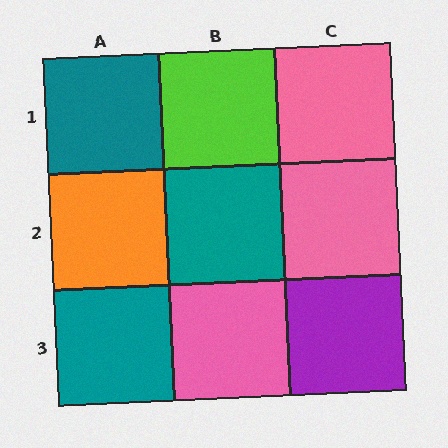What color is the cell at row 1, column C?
Pink.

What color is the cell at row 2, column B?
Teal.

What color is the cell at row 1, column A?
Teal.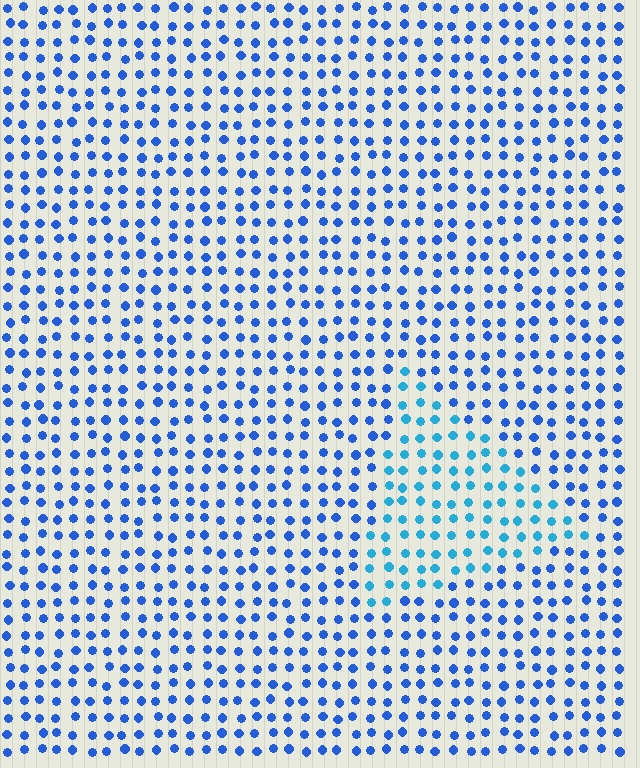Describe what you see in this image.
The image is filled with small blue elements in a uniform arrangement. A triangle-shaped region is visible where the elements are tinted to a slightly different hue, forming a subtle color boundary.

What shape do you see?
I see a triangle.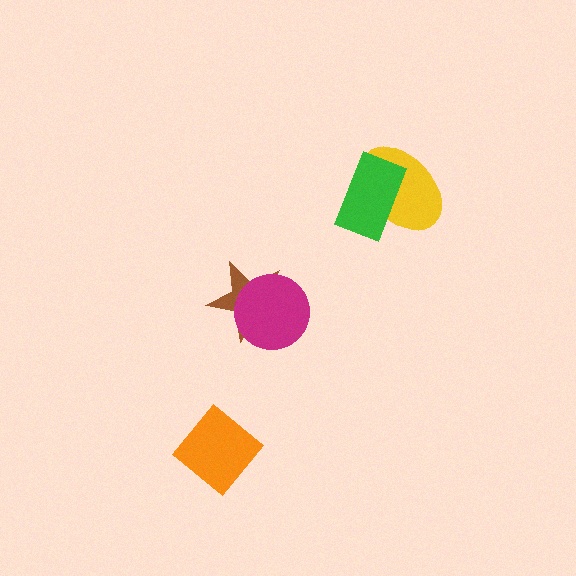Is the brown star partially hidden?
Yes, it is partially covered by another shape.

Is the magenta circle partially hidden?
No, no other shape covers it.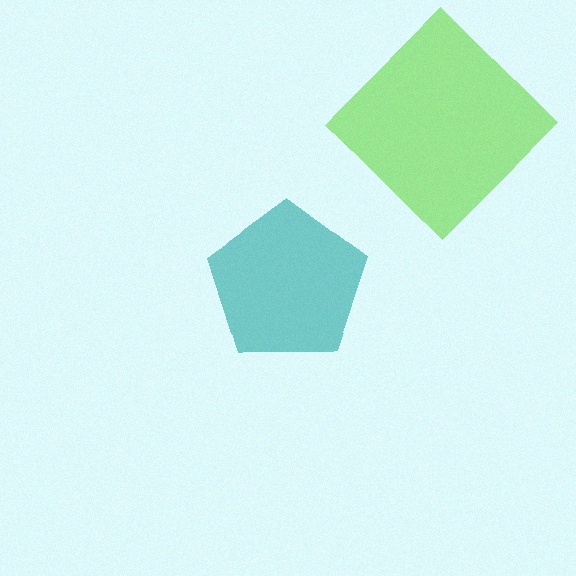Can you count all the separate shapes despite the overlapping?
Yes, there are 2 separate shapes.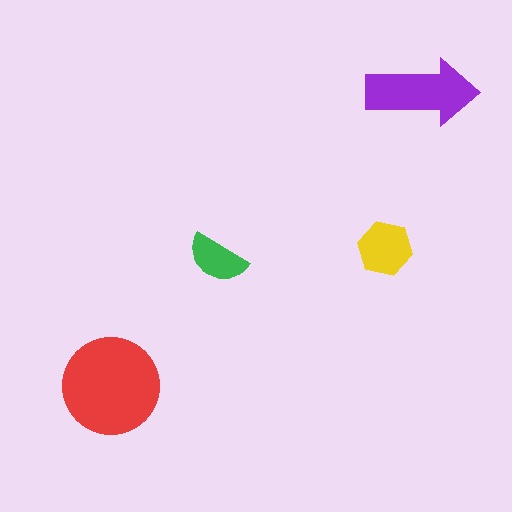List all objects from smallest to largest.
The green semicircle, the yellow hexagon, the purple arrow, the red circle.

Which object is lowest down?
The red circle is bottommost.